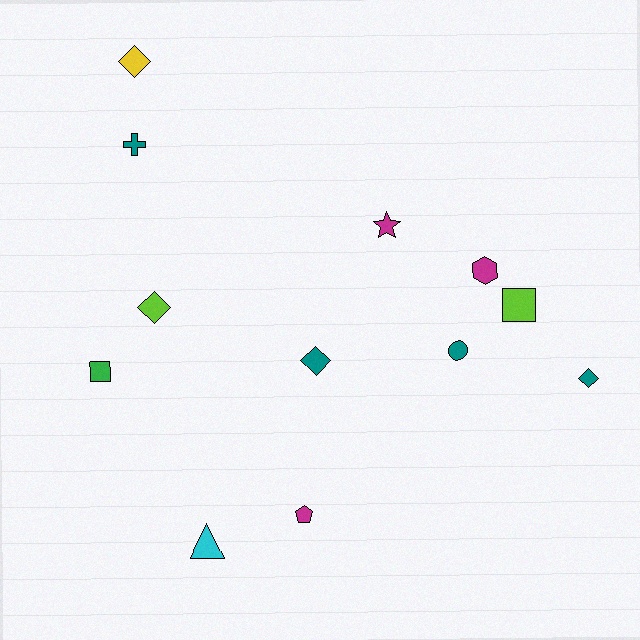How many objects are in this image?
There are 12 objects.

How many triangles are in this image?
There is 1 triangle.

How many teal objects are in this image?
There are 4 teal objects.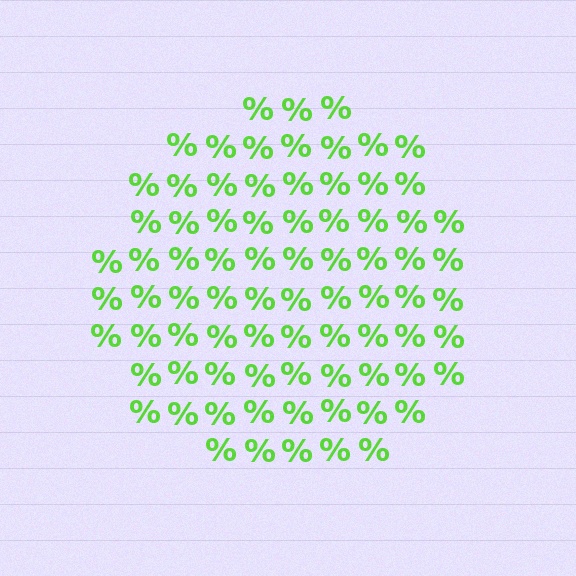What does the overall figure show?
The overall figure shows a circle.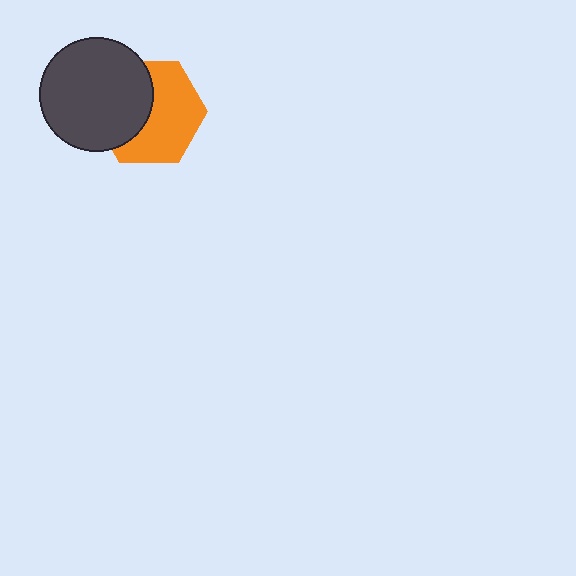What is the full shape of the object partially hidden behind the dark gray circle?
The partially hidden object is an orange hexagon.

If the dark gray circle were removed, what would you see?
You would see the complete orange hexagon.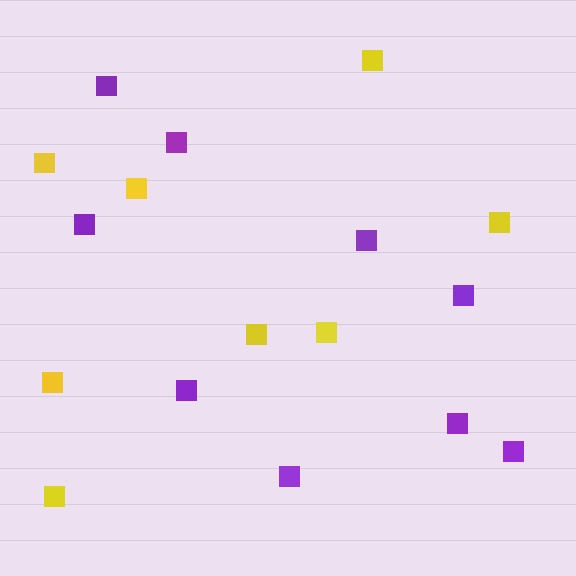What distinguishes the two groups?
There are 2 groups: one group of yellow squares (8) and one group of purple squares (9).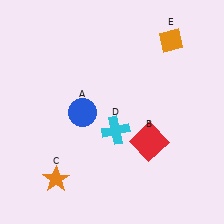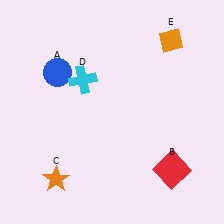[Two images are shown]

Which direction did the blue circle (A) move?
The blue circle (A) moved up.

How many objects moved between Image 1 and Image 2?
3 objects moved between the two images.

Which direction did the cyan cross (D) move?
The cyan cross (D) moved up.